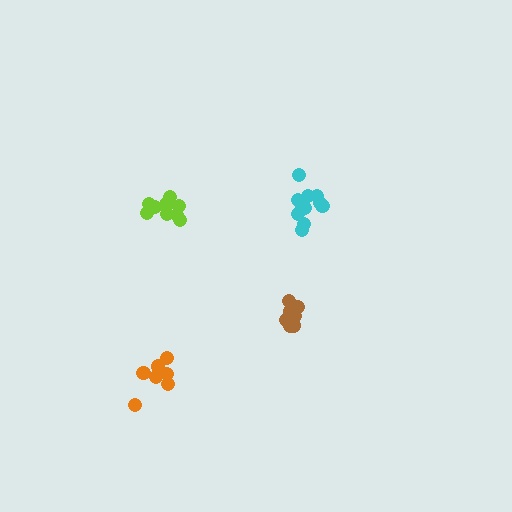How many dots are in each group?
Group 1: 7 dots, Group 2: 11 dots, Group 3: 10 dots, Group 4: 7 dots (35 total).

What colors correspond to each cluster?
The clusters are colored: orange, cyan, lime, brown.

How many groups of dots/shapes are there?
There are 4 groups.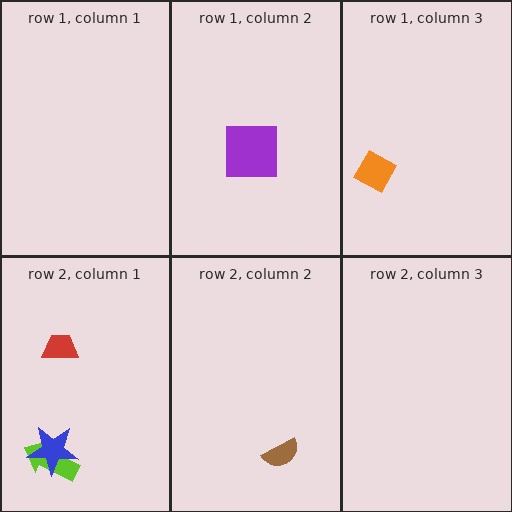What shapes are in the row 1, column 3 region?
The orange diamond.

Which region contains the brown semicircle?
The row 2, column 2 region.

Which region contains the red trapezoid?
The row 2, column 1 region.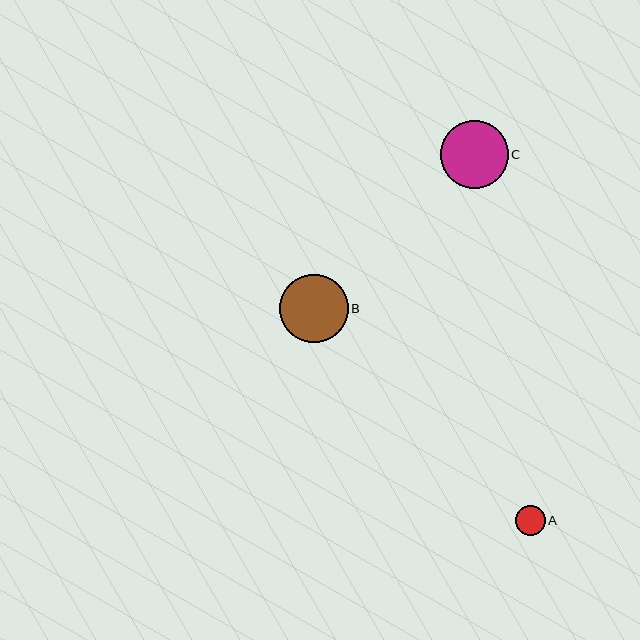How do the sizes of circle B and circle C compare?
Circle B and circle C are approximately the same size.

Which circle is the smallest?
Circle A is the smallest with a size of approximately 30 pixels.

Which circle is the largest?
Circle B is the largest with a size of approximately 68 pixels.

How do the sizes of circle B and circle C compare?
Circle B and circle C are approximately the same size.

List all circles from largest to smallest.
From largest to smallest: B, C, A.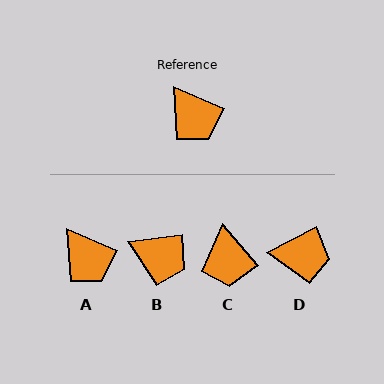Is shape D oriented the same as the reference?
No, it is off by about 50 degrees.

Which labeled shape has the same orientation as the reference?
A.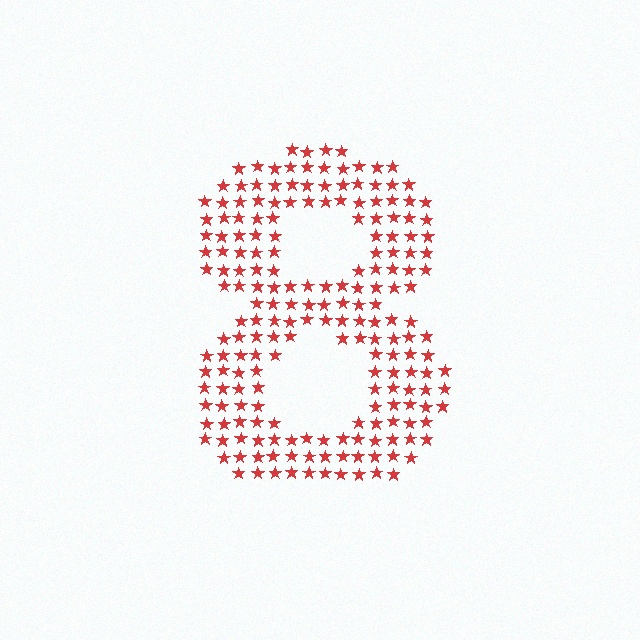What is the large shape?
The large shape is the digit 8.